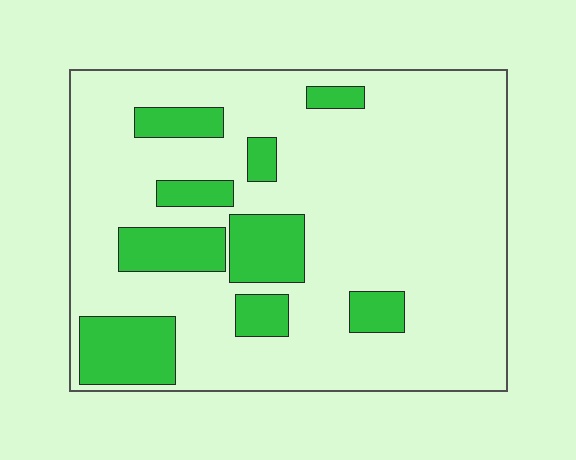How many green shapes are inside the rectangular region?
9.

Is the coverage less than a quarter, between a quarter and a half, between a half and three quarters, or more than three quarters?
Less than a quarter.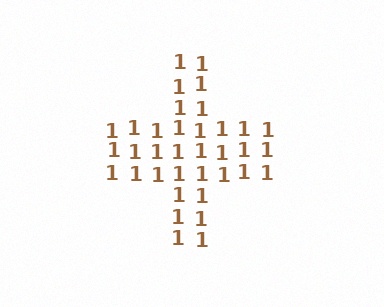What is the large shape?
The large shape is a cross.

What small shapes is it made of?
It is made of small digit 1's.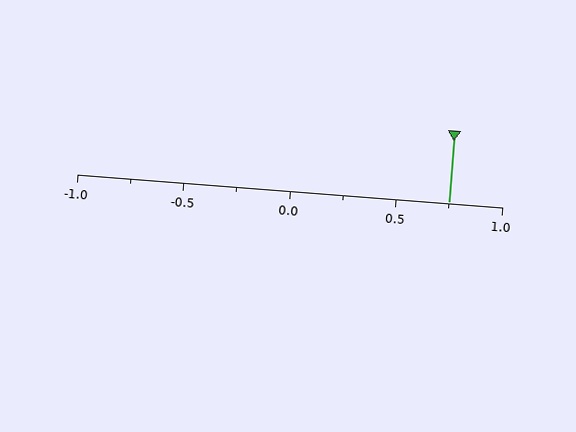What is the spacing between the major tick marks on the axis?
The major ticks are spaced 0.5 apart.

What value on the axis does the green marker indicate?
The marker indicates approximately 0.75.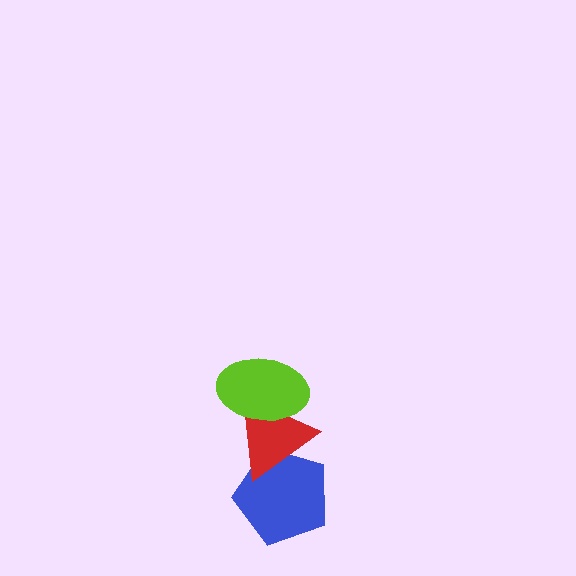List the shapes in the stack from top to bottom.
From top to bottom: the lime ellipse, the red triangle, the blue pentagon.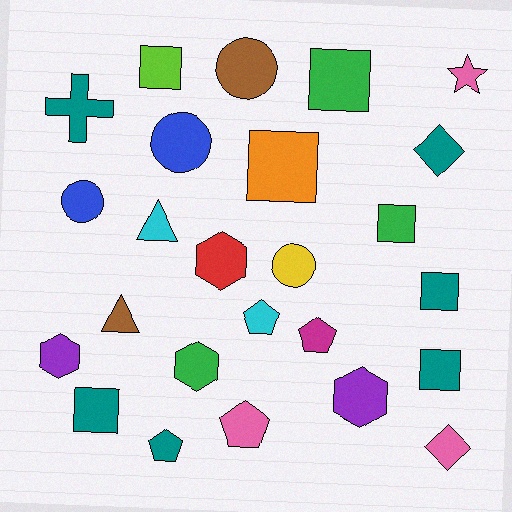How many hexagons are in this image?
There are 4 hexagons.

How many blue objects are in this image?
There are 2 blue objects.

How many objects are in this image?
There are 25 objects.